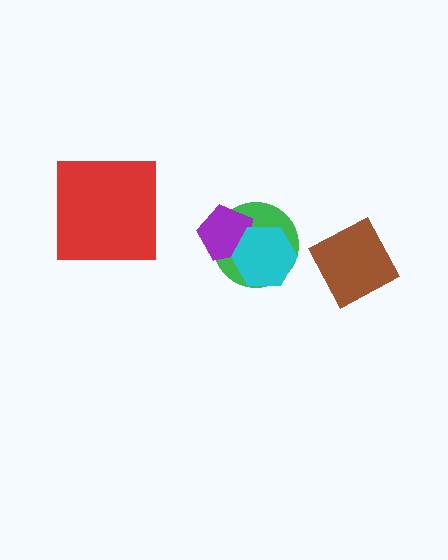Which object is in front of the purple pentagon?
The cyan hexagon is in front of the purple pentagon.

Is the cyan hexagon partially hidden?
No, no other shape covers it.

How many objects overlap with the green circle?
2 objects overlap with the green circle.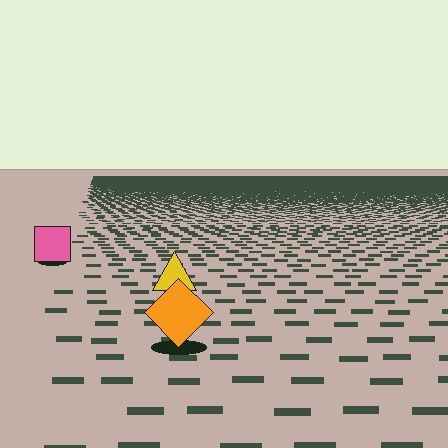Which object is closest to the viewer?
The orange diamond is closest. The texture marks near it are larger and more spread out.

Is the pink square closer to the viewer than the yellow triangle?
No. The yellow triangle is closer — you can tell from the texture gradient: the ground texture is coarser near it.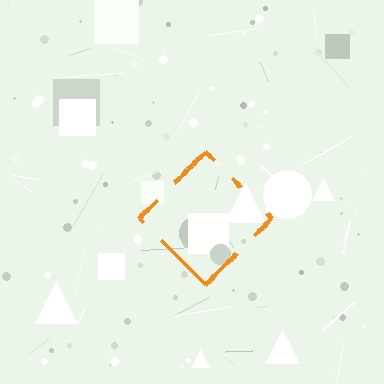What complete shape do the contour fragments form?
The contour fragments form a diamond.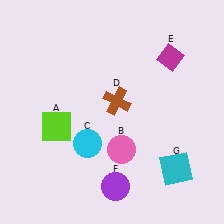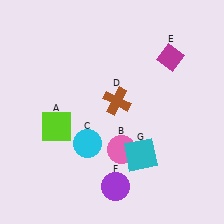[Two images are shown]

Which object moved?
The cyan square (G) moved left.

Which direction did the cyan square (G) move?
The cyan square (G) moved left.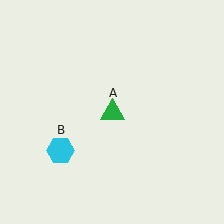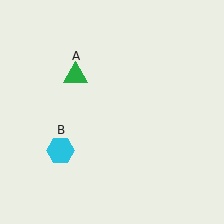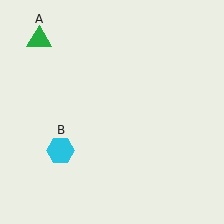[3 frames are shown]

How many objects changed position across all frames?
1 object changed position: green triangle (object A).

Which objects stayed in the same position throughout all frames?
Cyan hexagon (object B) remained stationary.